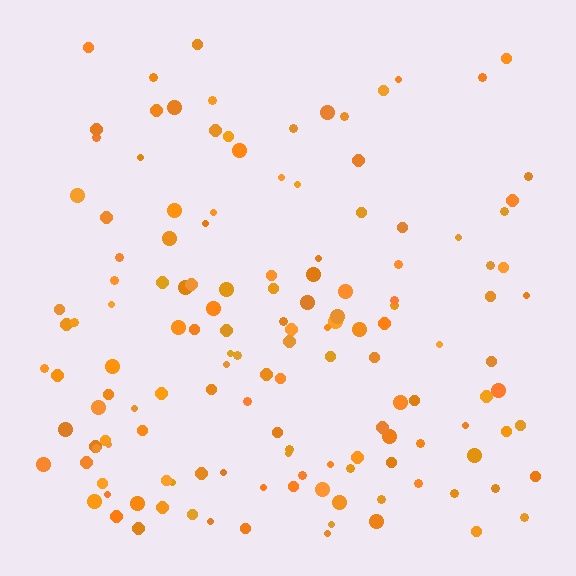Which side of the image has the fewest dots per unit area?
The top.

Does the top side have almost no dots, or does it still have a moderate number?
Still a moderate number, just noticeably fewer than the bottom.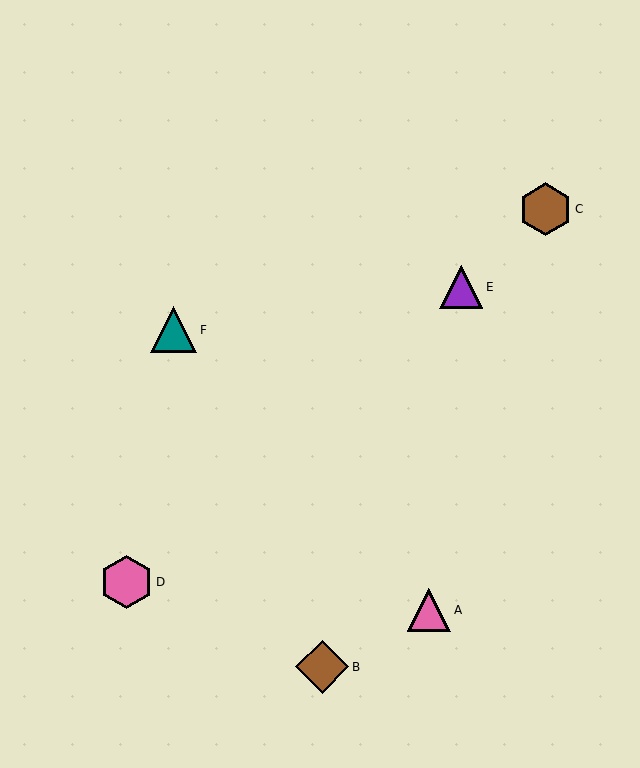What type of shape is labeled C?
Shape C is a brown hexagon.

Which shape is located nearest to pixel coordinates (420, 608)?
The pink triangle (labeled A) at (429, 610) is nearest to that location.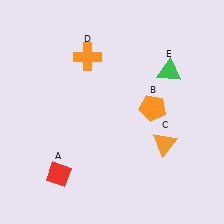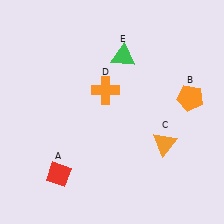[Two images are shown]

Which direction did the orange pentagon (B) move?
The orange pentagon (B) moved right.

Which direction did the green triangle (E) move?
The green triangle (E) moved left.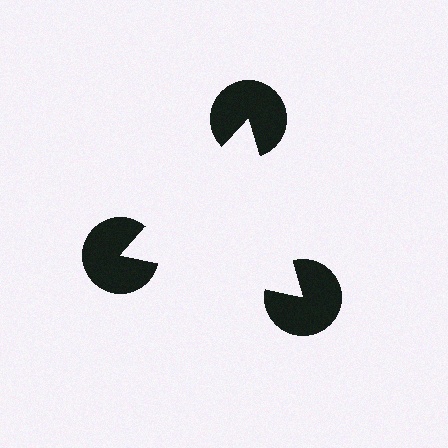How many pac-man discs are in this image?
There are 3 — one at each vertex of the illusory triangle.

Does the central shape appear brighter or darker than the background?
It typically appears slightly brighter than the background, even though no actual brightness change is drawn.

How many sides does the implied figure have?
3 sides.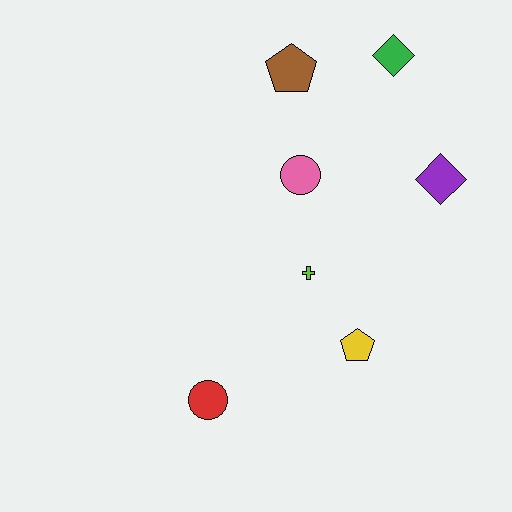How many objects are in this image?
There are 7 objects.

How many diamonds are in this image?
There are 2 diamonds.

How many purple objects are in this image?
There is 1 purple object.